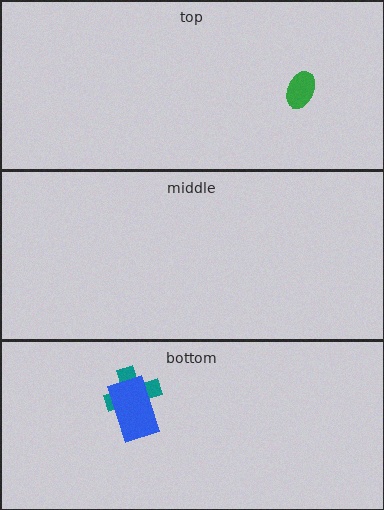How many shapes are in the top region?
1.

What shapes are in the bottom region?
The teal cross, the blue rectangle.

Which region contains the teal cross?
The bottom region.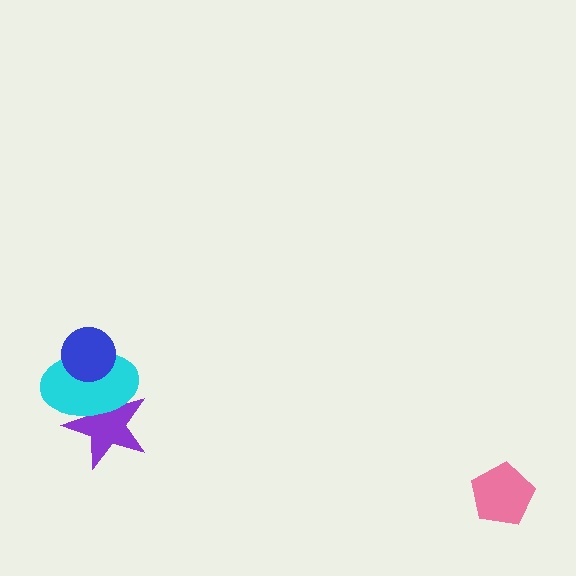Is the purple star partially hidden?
Yes, it is partially covered by another shape.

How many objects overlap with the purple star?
1 object overlaps with the purple star.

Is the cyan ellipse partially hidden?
Yes, it is partially covered by another shape.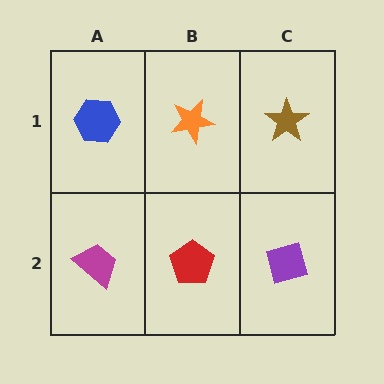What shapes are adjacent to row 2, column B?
An orange star (row 1, column B), a magenta trapezoid (row 2, column A), a purple square (row 2, column C).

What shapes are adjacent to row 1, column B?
A red pentagon (row 2, column B), a blue hexagon (row 1, column A), a brown star (row 1, column C).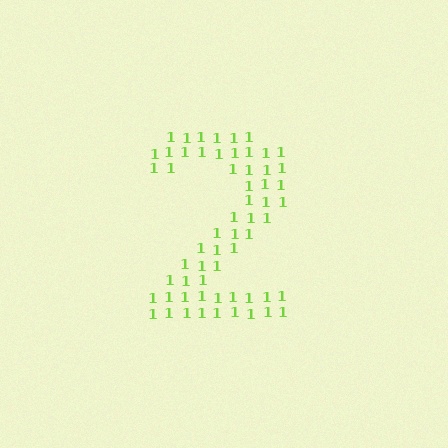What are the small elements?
The small elements are digit 1's.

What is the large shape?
The large shape is the digit 2.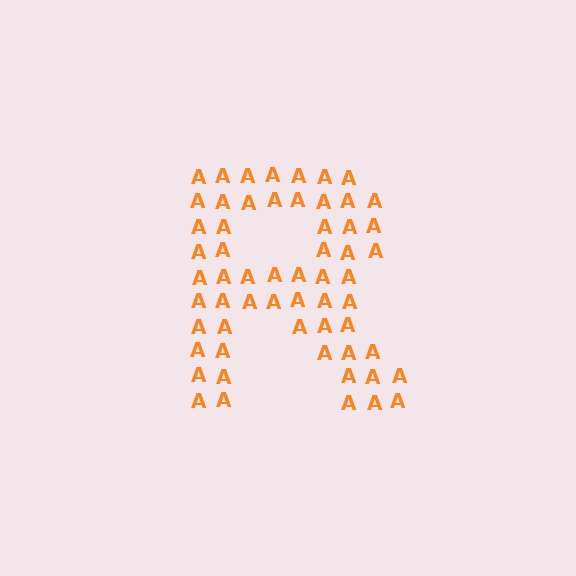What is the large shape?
The large shape is the letter R.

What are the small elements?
The small elements are letter A's.